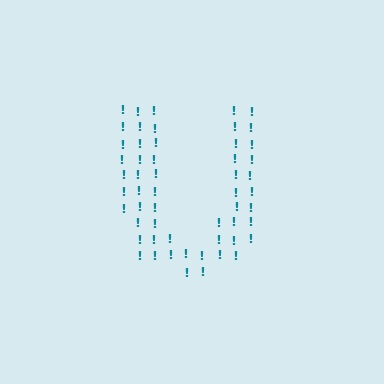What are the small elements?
The small elements are exclamation marks.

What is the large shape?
The large shape is the letter U.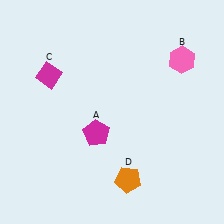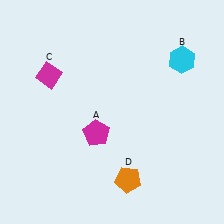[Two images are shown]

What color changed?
The hexagon (B) changed from pink in Image 1 to cyan in Image 2.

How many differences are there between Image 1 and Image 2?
There is 1 difference between the two images.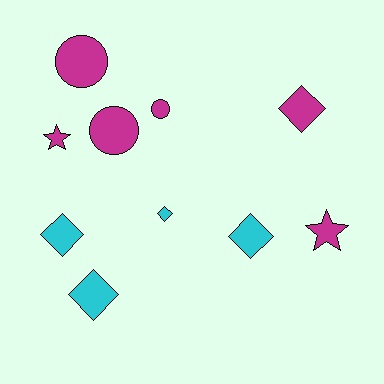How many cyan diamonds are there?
There are 4 cyan diamonds.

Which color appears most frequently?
Magenta, with 6 objects.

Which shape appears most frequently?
Diamond, with 5 objects.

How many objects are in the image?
There are 10 objects.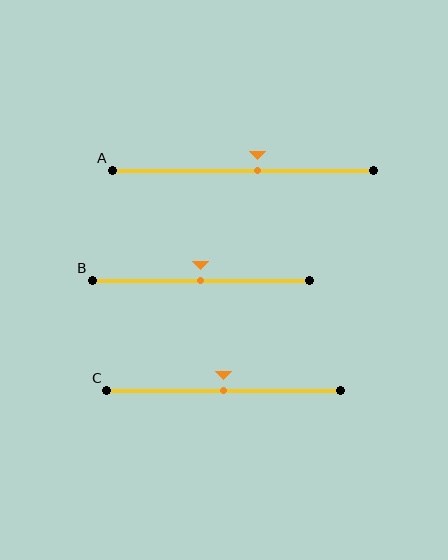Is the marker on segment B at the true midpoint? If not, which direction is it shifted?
Yes, the marker on segment B is at the true midpoint.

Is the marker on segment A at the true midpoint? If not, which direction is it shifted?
No, the marker on segment A is shifted to the right by about 6% of the segment length.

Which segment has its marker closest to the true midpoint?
Segment B has its marker closest to the true midpoint.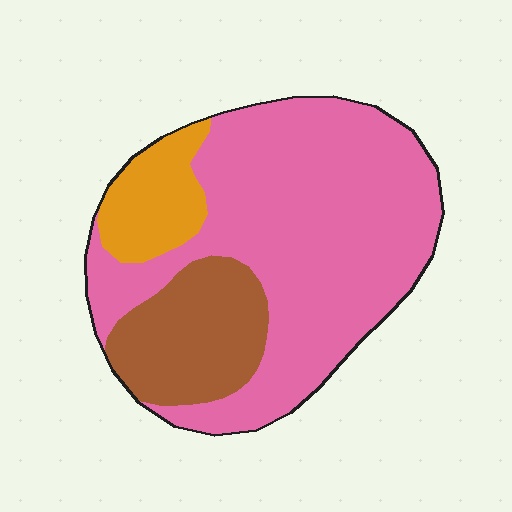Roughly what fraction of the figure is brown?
Brown covers around 20% of the figure.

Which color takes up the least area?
Orange, at roughly 10%.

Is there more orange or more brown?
Brown.